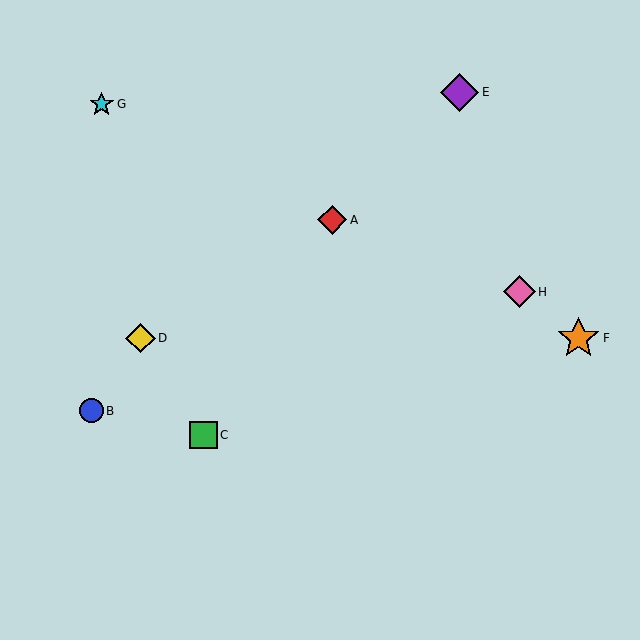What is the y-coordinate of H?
Object H is at y≈292.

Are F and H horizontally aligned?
No, F is at y≈338 and H is at y≈292.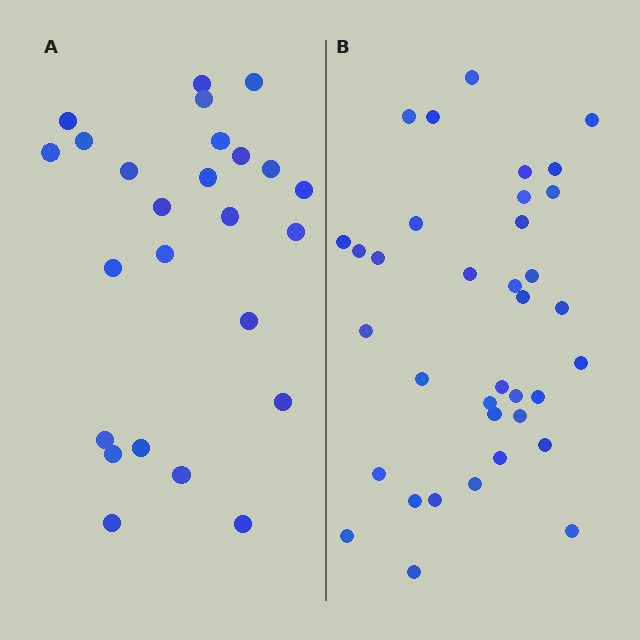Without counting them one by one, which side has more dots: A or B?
Region B (the right region) has more dots.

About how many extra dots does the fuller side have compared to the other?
Region B has roughly 12 or so more dots than region A.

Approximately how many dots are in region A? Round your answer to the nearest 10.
About 20 dots. (The exact count is 25, which rounds to 20.)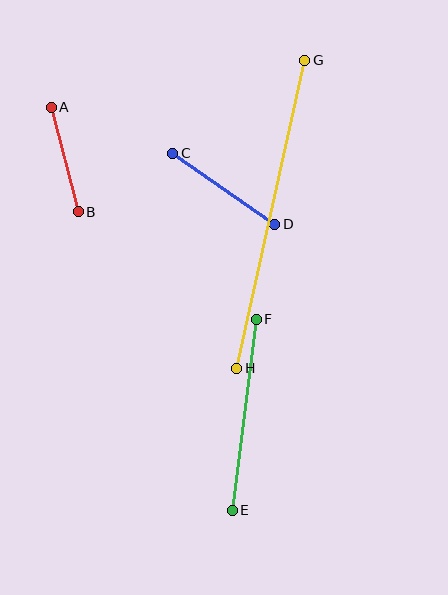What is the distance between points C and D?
The distance is approximately 124 pixels.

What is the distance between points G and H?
The distance is approximately 315 pixels.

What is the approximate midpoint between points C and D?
The midpoint is at approximately (224, 189) pixels.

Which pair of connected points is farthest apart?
Points G and H are farthest apart.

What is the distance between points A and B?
The distance is approximately 108 pixels.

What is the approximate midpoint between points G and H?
The midpoint is at approximately (271, 214) pixels.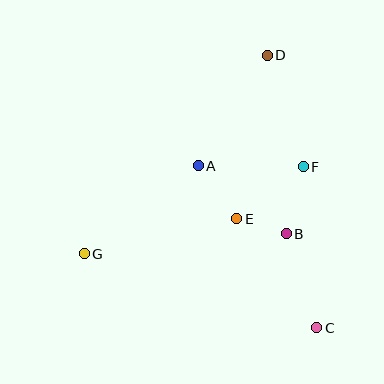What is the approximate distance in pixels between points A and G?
The distance between A and G is approximately 144 pixels.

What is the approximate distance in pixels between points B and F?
The distance between B and F is approximately 69 pixels.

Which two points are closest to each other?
Points B and E are closest to each other.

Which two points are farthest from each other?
Points C and D are farthest from each other.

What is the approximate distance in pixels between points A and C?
The distance between A and C is approximately 201 pixels.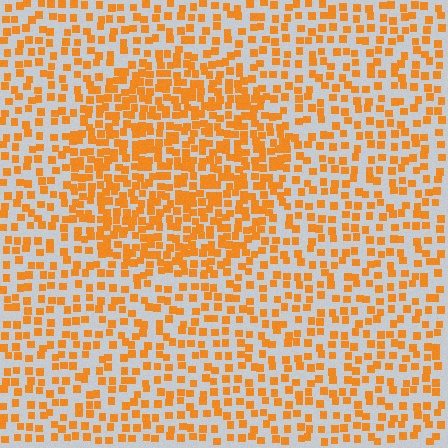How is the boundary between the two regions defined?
The boundary is defined by a change in element density (approximately 1.8x ratio). All elements are the same color, size, and shape.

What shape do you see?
I see a circle.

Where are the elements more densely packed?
The elements are more densely packed inside the circle boundary.